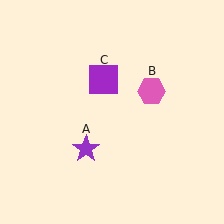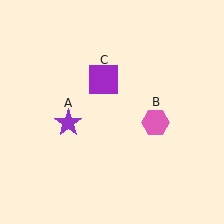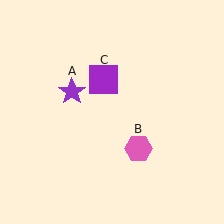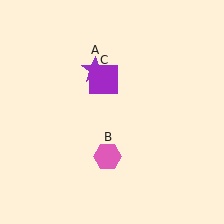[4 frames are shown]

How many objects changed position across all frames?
2 objects changed position: purple star (object A), pink hexagon (object B).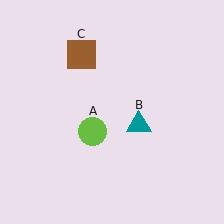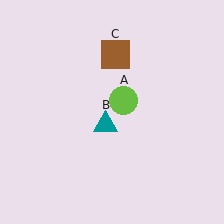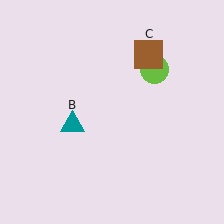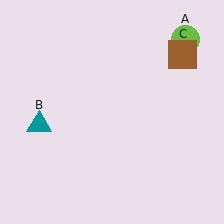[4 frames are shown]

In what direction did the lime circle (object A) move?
The lime circle (object A) moved up and to the right.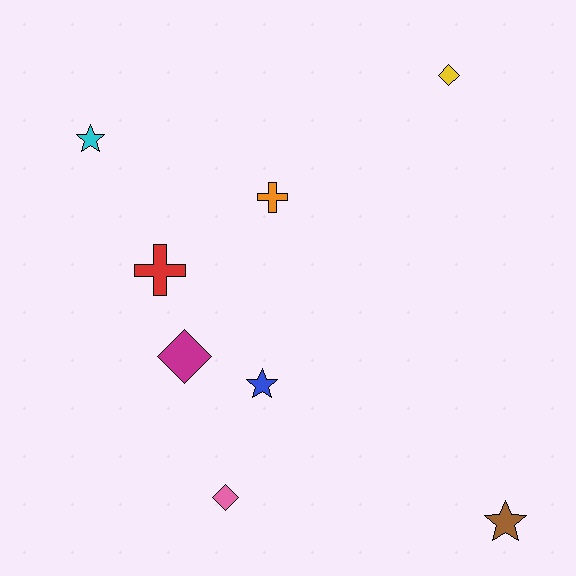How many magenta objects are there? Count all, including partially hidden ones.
There is 1 magenta object.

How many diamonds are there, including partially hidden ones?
There are 3 diamonds.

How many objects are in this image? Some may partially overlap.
There are 8 objects.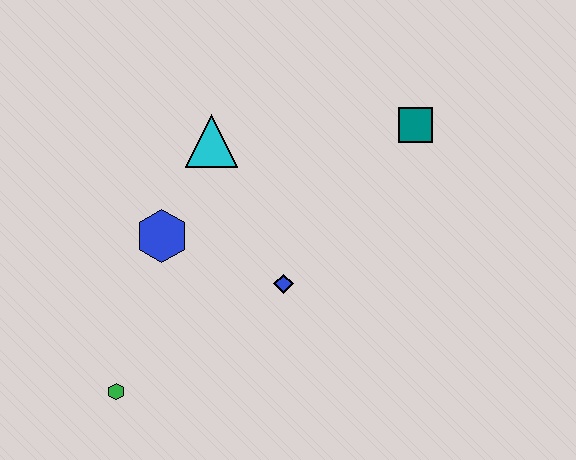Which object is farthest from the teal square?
The green hexagon is farthest from the teal square.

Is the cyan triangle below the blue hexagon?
No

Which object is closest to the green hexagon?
The blue hexagon is closest to the green hexagon.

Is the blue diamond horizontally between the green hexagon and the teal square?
Yes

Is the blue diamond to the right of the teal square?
No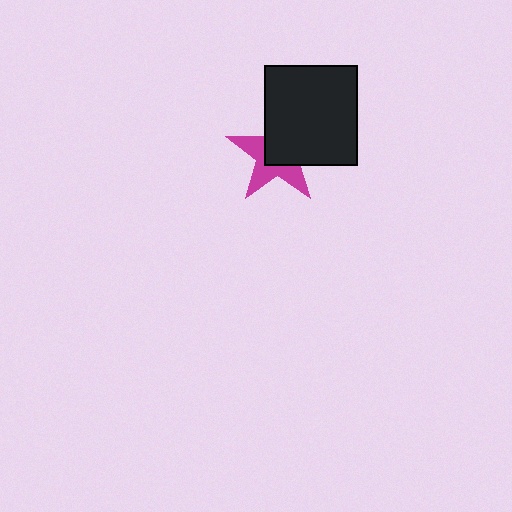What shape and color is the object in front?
The object in front is a black rectangle.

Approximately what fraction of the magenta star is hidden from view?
Roughly 53% of the magenta star is hidden behind the black rectangle.